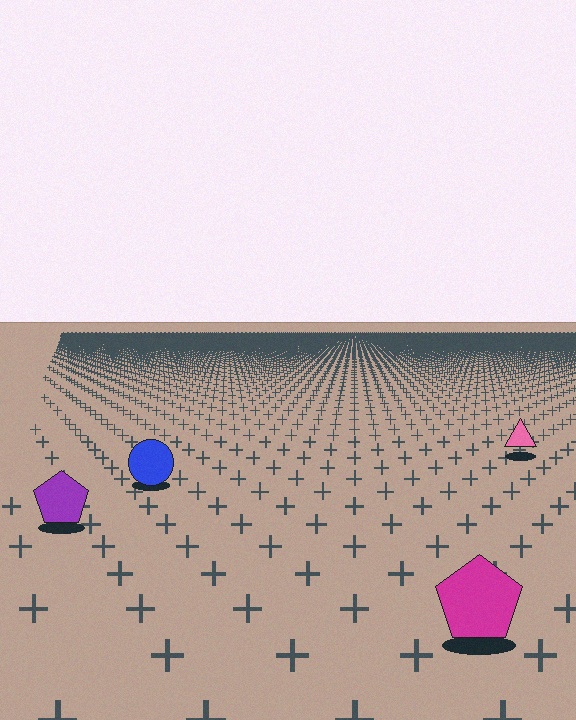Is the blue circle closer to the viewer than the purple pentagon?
No. The purple pentagon is closer — you can tell from the texture gradient: the ground texture is coarser near it.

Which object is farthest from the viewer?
The pink triangle is farthest from the viewer. It appears smaller and the ground texture around it is denser.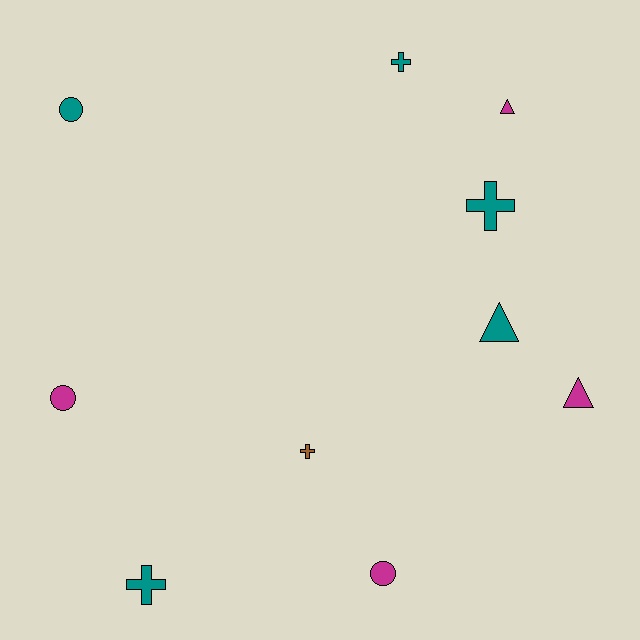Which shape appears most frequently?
Cross, with 4 objects.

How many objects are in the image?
There are 10 objects.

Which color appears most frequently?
Teal, with 5 objects.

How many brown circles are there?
There are no brown circles.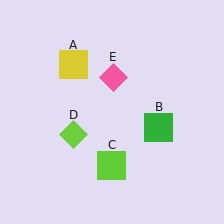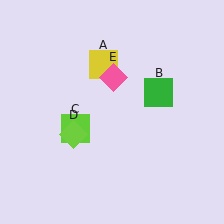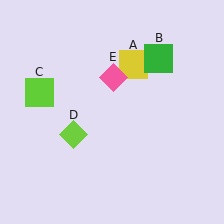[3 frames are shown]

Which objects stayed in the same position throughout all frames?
Lime diamond (object D) and pink diamond (object E) remained stationary.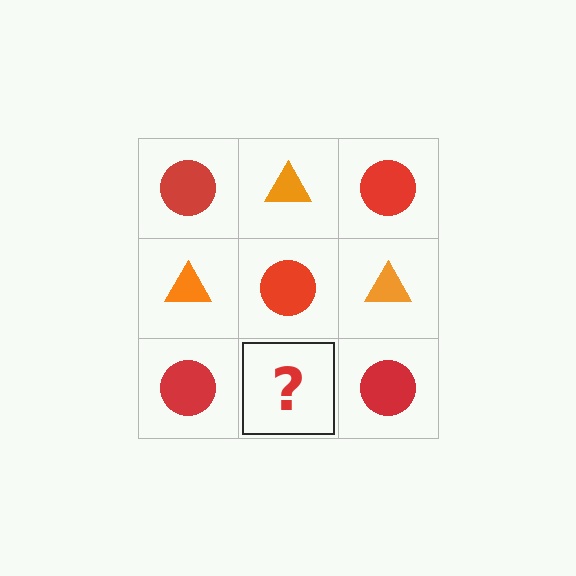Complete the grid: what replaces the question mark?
The question mark should be replaced with an orange triangle.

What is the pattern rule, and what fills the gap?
The rule is that it alternates red circle and orange triangle in a checkerboard pattern. The gap should be filled with an orange triangle.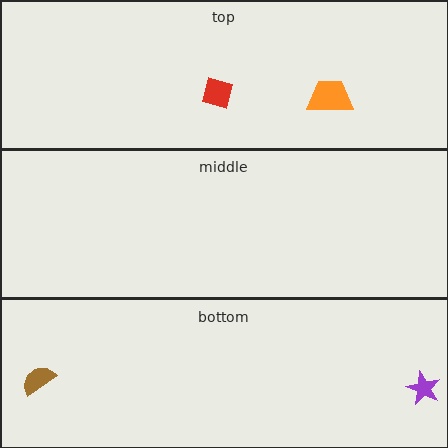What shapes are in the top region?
The red square, the orange trapezoid.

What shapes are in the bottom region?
The brown semicircle, the purple star.